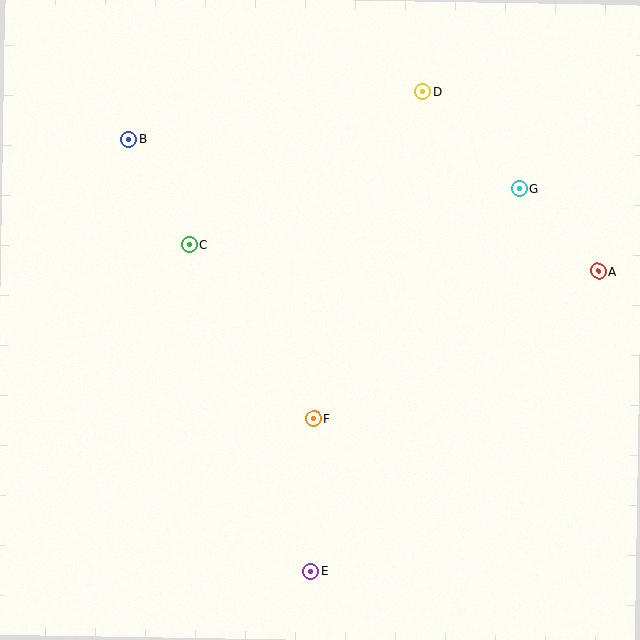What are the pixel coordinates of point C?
Point C is at (189, 245).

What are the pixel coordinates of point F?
Point F is at (314, 418).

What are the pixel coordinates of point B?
Point B is at (129, 139).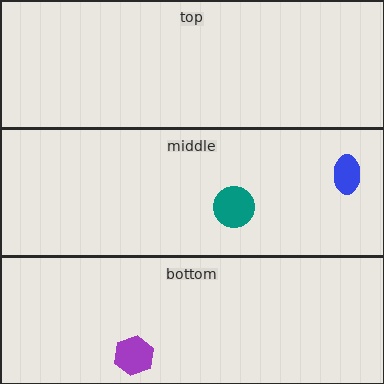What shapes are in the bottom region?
The purple hexagon.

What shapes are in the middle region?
The teal circle, the blue ellipse.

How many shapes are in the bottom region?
1.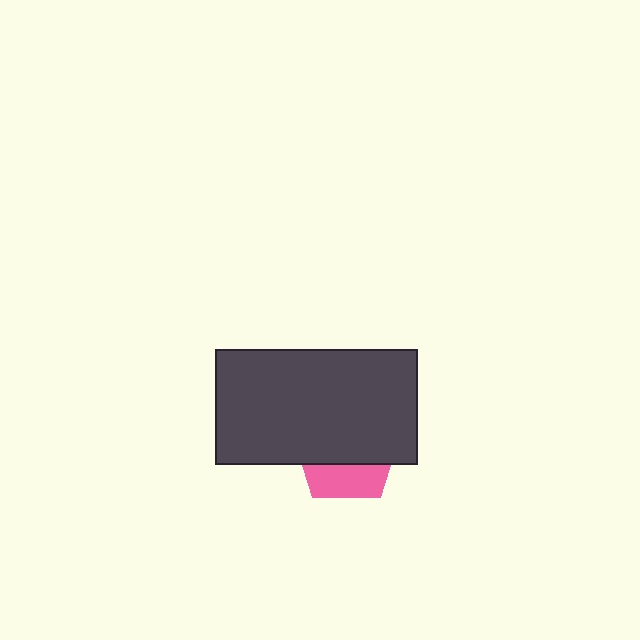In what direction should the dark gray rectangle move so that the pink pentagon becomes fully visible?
The dark gray rectangle should move up. That is the shortest direction to clear the overlap and leave the pink pentagon fully visible.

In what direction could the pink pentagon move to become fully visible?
The pink pentagon could move down. That would shift it out from behind the dark gray rectangle entirely.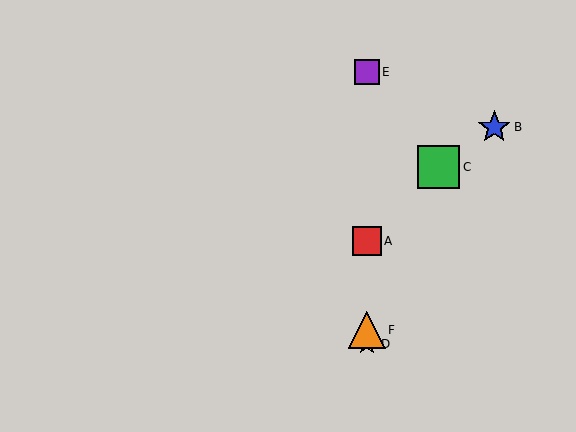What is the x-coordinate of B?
Object B is at x≈494.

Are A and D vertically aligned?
Yes, both are at x≈367.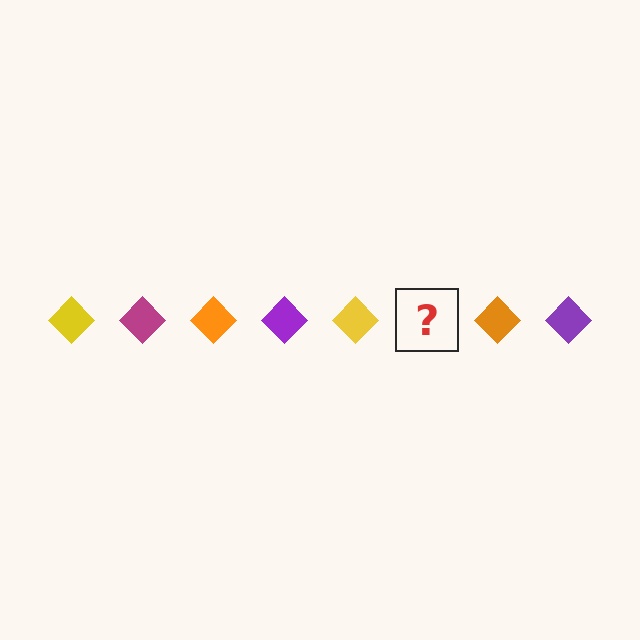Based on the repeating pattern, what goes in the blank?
The blank should be a magenta diamond.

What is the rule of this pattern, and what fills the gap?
The rule is that the pattern cycles through yellow, magenta, orange, purple diamonds. The gap should be filled with a magenta diamond.